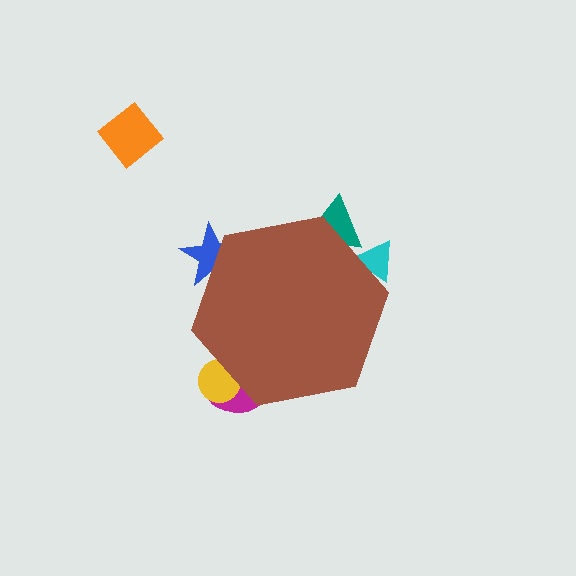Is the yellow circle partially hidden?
Yes, the yellow circle is partially hidden behind the brown hexagon.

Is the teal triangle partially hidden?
Yes, the teal triangle is partially hidden behind the brown hexagon.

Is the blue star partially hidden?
Yes, the blue star is partially hidden behind the brown hexagon.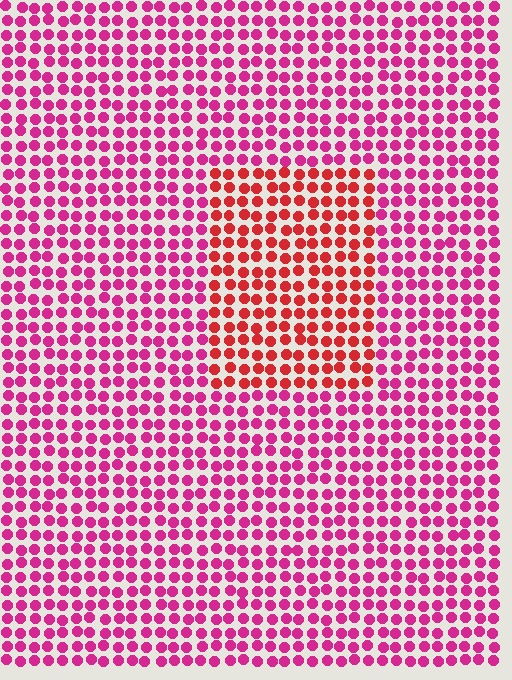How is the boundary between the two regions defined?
The boundary is defined purely by a slight shift in hue (about 34 degrees). Spacing, size, and orientation are identical on both sides.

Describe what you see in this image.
The image is filled with small magenta elements in a uniform arrangement. A rectangle-shaped region is visible where the elements are tinted to a slightly different hue, forming a subtle color boundary.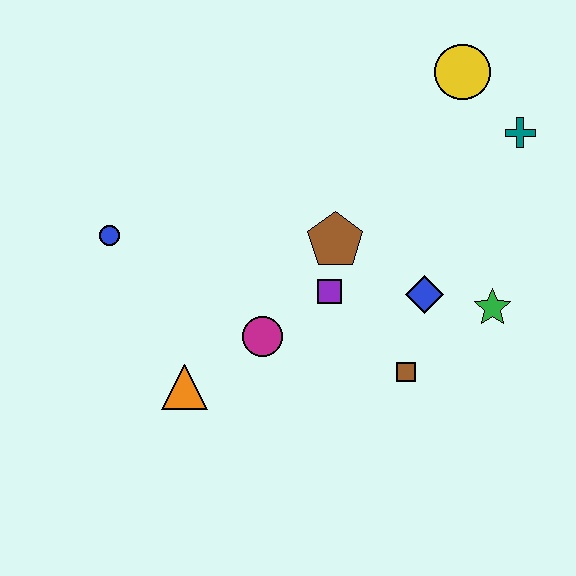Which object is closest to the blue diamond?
The green star is closest to the blue diamond.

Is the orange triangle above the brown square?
No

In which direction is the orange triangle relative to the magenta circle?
The orange triangle is to the left of the magenta circle.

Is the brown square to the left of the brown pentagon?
No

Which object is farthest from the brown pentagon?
The blue circle is farthest from the brown pentagon.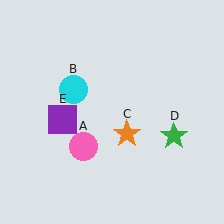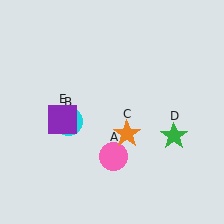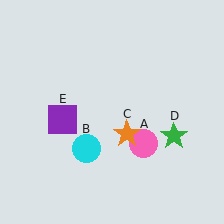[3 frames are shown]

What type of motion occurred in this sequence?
The pink circle (object A), cyan circle (object B) rotated counterclockwise around the center of the scene.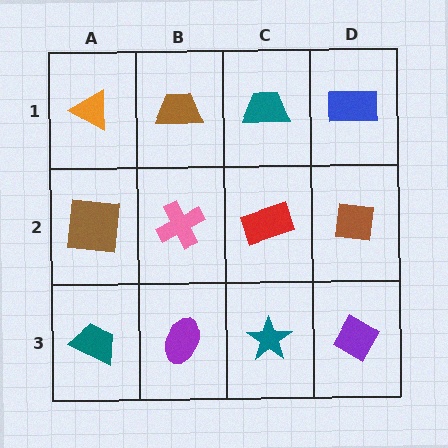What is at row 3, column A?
A teal trapezoid.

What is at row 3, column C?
A teal star.